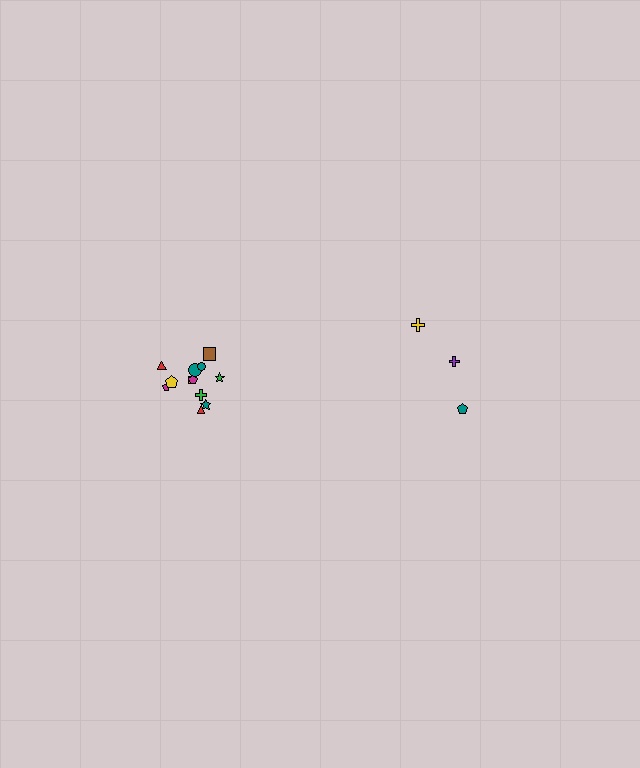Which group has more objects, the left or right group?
The left group.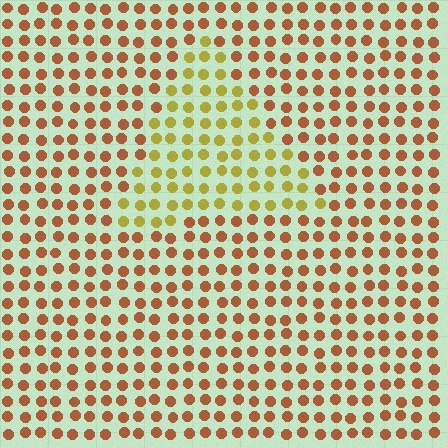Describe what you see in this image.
The image is filled with small brown elements in a uniform arrangement. A triangle-shaped region is visible where the elements are tinted to a slightly different hue, forming a subtle color boundary.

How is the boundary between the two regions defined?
The boundary is defined purely by a slight shift in hue (about 41 degrees). Spacing, size, and orientation are identical on both sides.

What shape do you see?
I see a triangle.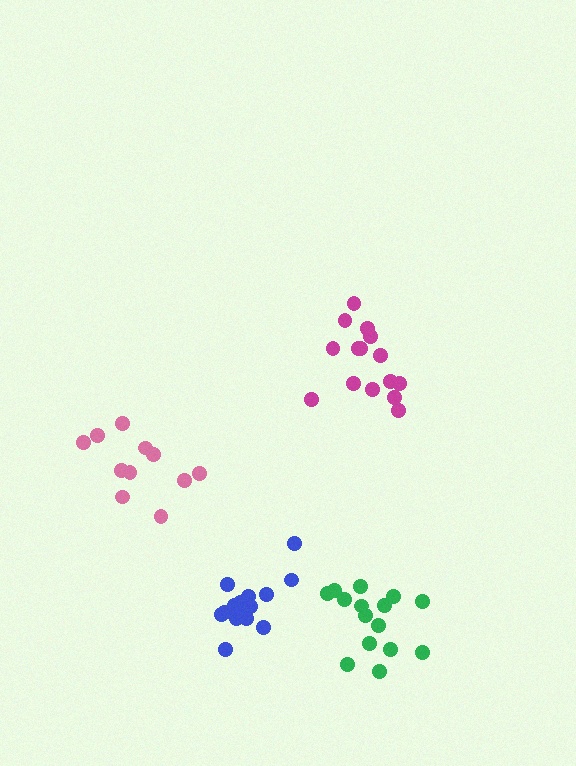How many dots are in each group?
Group 1: 16 dots, Group 2: 15 dots, Group 3: 11 dots, Group 4: 15 dots (57 total).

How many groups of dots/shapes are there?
There are 4 groups.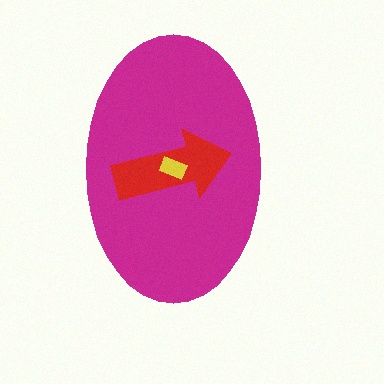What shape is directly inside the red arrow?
The yellow rectangle.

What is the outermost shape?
The magenta ellipse.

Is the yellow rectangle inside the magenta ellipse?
Yes.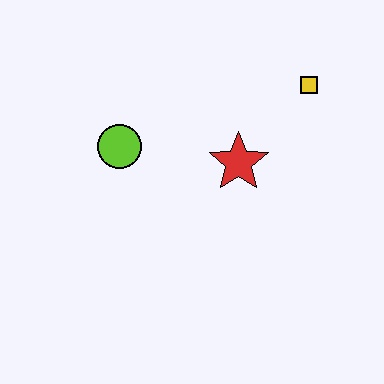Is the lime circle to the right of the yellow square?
No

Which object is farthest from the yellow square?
The lime circle is farthest from the yellow square.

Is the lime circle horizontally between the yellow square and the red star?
No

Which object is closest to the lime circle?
The red star is closest to the lime circle.